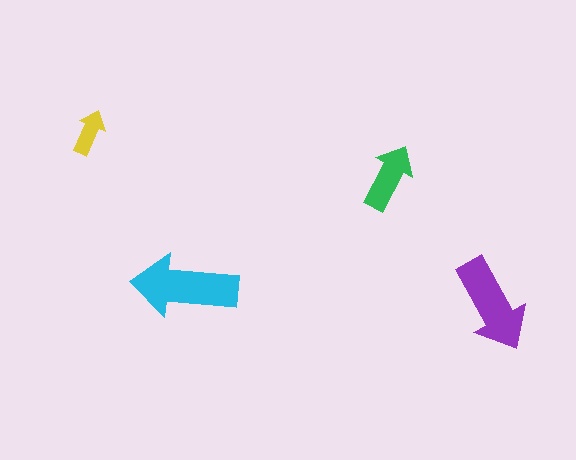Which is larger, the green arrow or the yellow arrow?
The green one.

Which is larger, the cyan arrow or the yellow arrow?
The cyan one.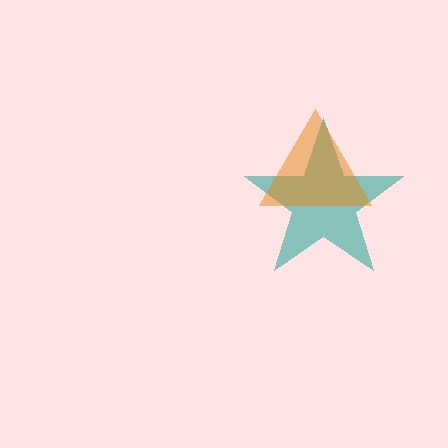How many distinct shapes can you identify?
There are 2 distinct shapes: a teal star, an orange triangle.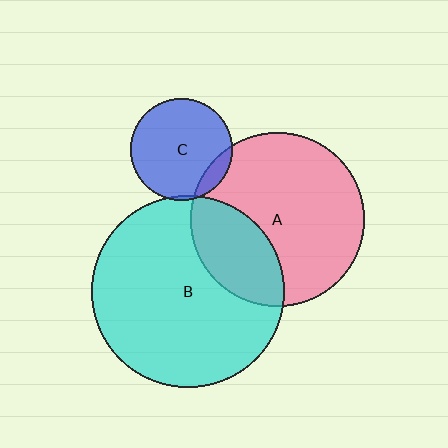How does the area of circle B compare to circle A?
Approximately 1.2 times.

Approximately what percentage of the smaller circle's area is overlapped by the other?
Approximately 30%.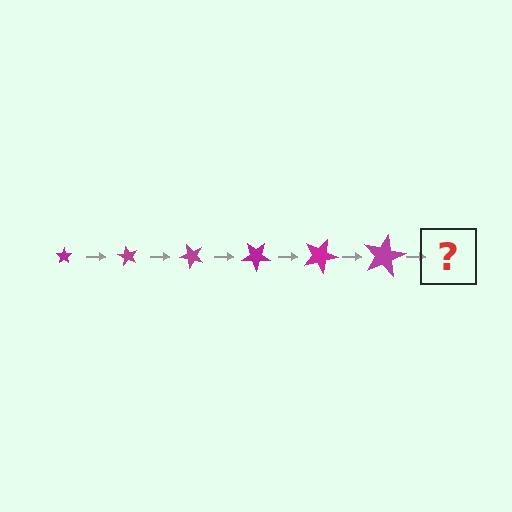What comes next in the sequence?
The next element should be a star, larger than the previous one and rotated 360 degrees from the start.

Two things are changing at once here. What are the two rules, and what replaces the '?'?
The two rules are that the star grows larger each step and it rotates 60 degrees each step. The '?' should be a star, larger than the previous one and rotated 360 degrees from the start.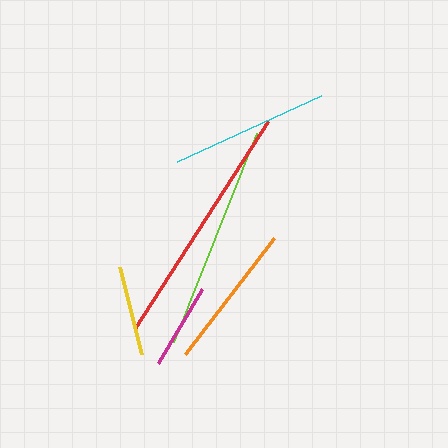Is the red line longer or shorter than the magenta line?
The red line is longer than the magenta line.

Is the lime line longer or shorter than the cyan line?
The lime line is longer than the cyan line.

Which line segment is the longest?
The red line is the longest at approximately 247 pixels.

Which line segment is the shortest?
The magenta line is the shortest at approximately 86 pixels.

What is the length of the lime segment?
The lime segment is approximately 226 pixels long.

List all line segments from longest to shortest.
From longest to shortest: red, lime, cyan, orange, yellow, magenta.